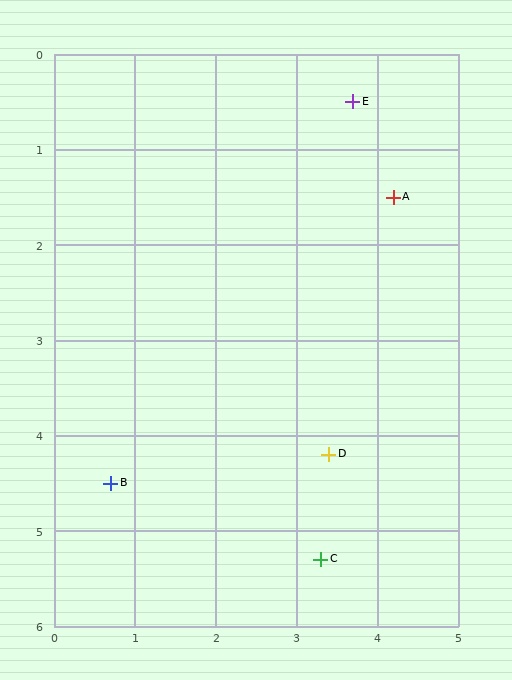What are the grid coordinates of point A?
Point A is at approximately (4.2, 1.5).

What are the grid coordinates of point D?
Point D is at approximately (3.4, 4.2).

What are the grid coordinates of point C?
Point C is at approximately (3.3, 5.3).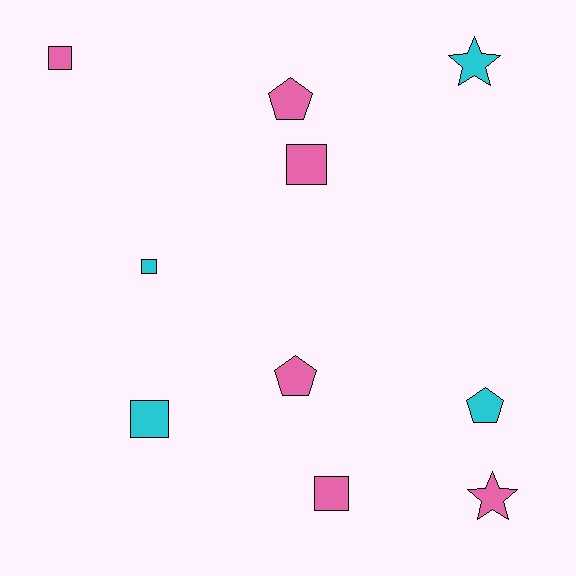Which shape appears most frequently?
Square, with 5 objects.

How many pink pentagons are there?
There are 2 pink pentagons.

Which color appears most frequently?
Pink, with 6 objects.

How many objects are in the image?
There are 10 objects.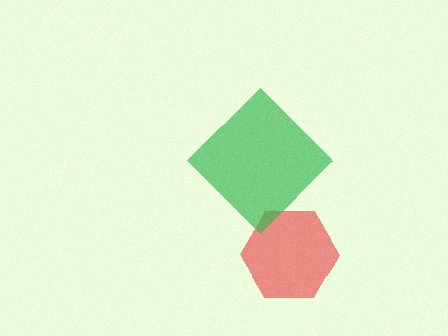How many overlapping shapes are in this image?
There are 2 overlapping shapes in the image.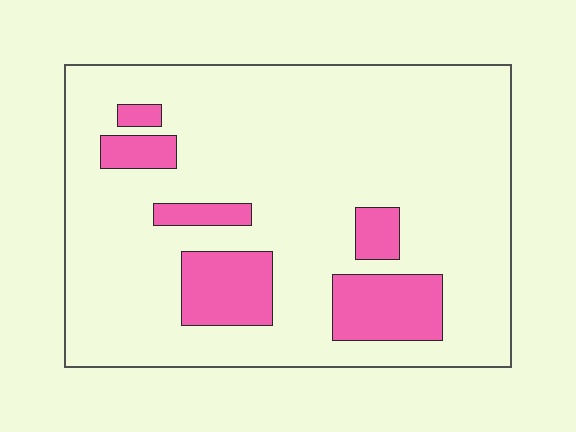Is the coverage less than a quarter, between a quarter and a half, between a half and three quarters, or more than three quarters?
Less than a quarter.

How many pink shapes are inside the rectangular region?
6.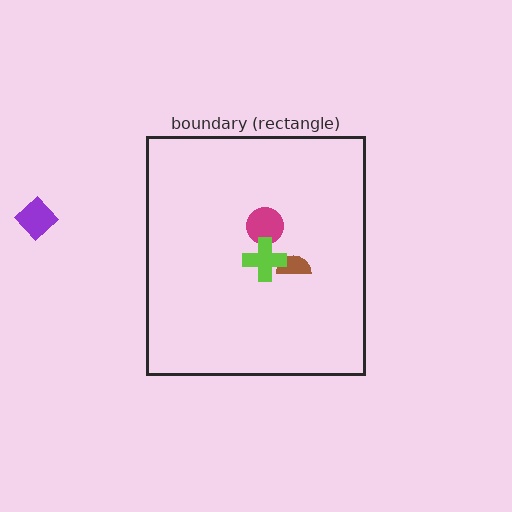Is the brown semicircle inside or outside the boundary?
Inside.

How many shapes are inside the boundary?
3 inside, 1 outside.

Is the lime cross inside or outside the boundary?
Inside.